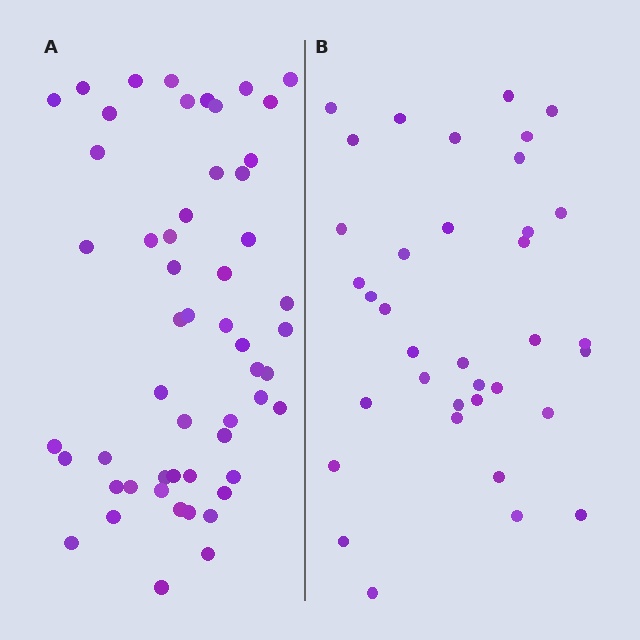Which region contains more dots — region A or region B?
Region A (the left region) has more dots.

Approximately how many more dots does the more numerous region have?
Region A has approximately 20 more dots than region B.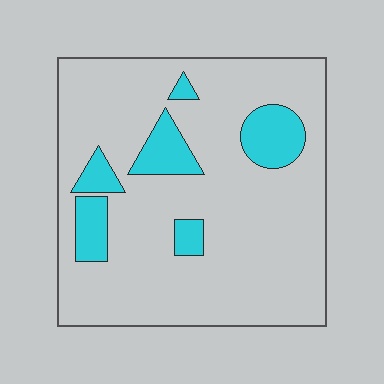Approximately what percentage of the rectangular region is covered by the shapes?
Approximately 15%.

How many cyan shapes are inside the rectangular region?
6.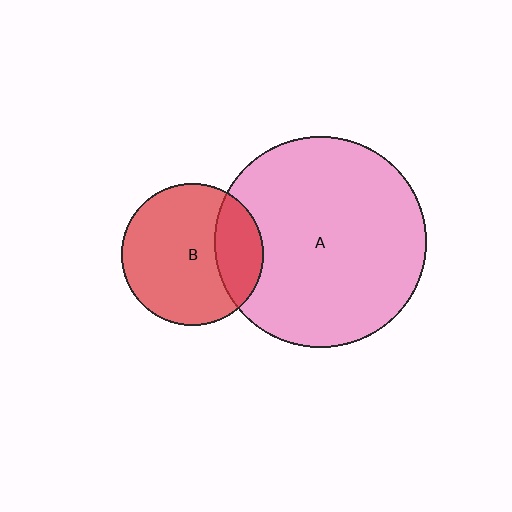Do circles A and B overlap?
Yes.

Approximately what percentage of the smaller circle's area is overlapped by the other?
Approximately 25%.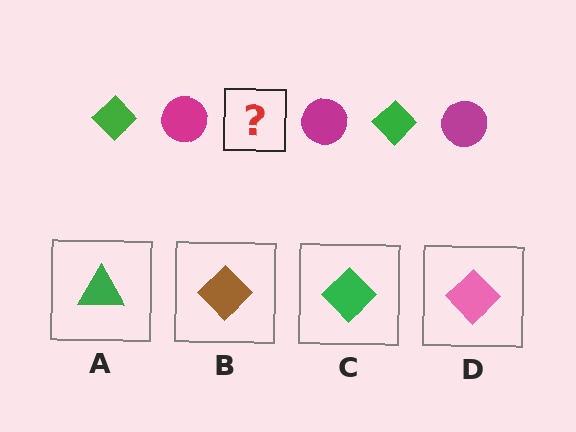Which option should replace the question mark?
Option C.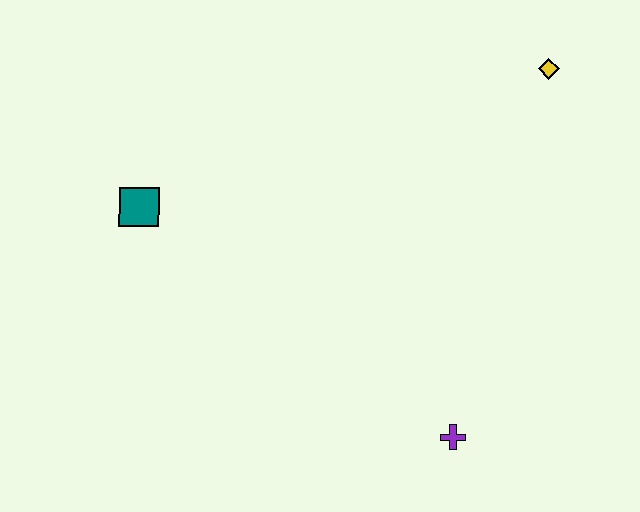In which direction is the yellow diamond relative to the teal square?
The yellow diamond is to the right of the teal square.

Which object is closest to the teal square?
The purple cross is closest to the teal square.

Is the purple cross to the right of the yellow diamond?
No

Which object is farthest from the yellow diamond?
The teal square is farthest from the yellow diamond.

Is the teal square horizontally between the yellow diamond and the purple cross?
No